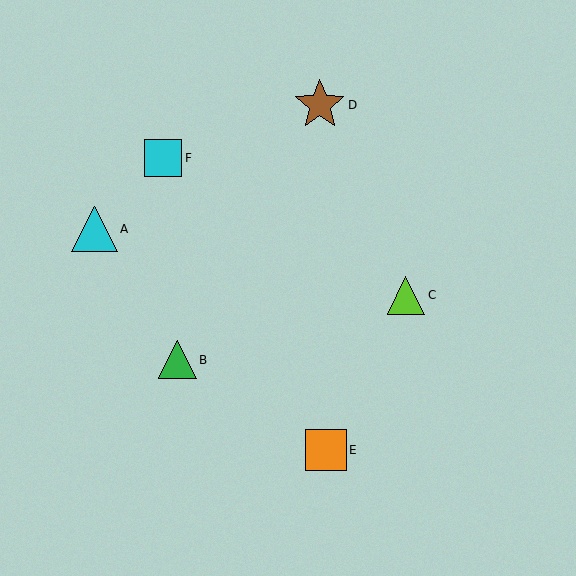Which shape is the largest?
The brown star (labeled D) is the largest.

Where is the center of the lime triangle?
The center of the lime triangle is at (406, 295).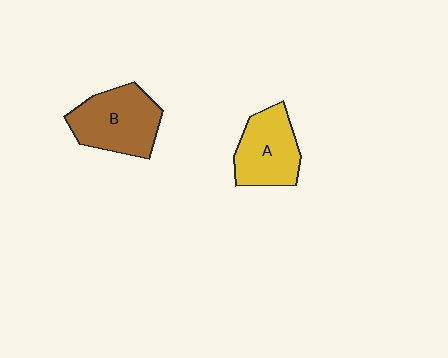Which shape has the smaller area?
Shape A (yellow).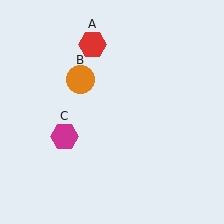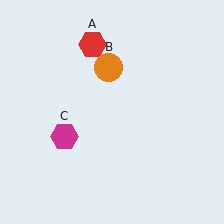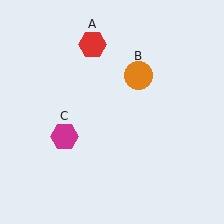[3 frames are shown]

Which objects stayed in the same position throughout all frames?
Red hexagon (object A) and magenta hexagon (object C) remained stationary.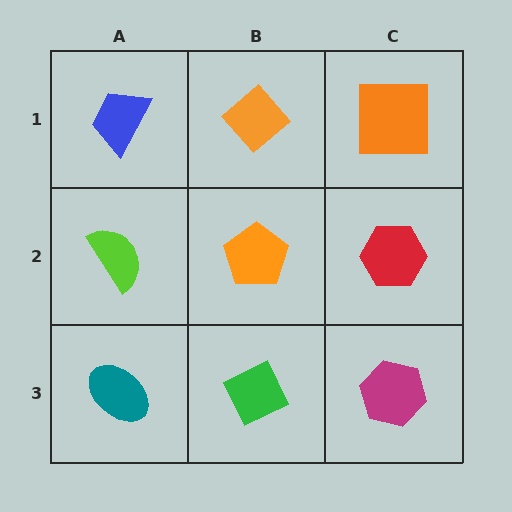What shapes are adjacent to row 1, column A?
A lime semicircle (row 2, column A), an orange diamond (row 1, column B).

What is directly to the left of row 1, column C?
An orange diamond.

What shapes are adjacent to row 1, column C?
A red hexagon (row 2, column C), an orange diamond (row 1, column B).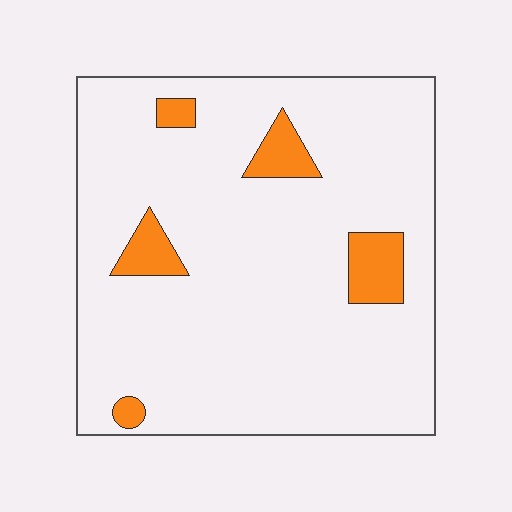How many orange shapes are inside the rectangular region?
5.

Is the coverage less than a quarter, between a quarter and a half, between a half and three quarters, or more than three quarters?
Less than a quarter.